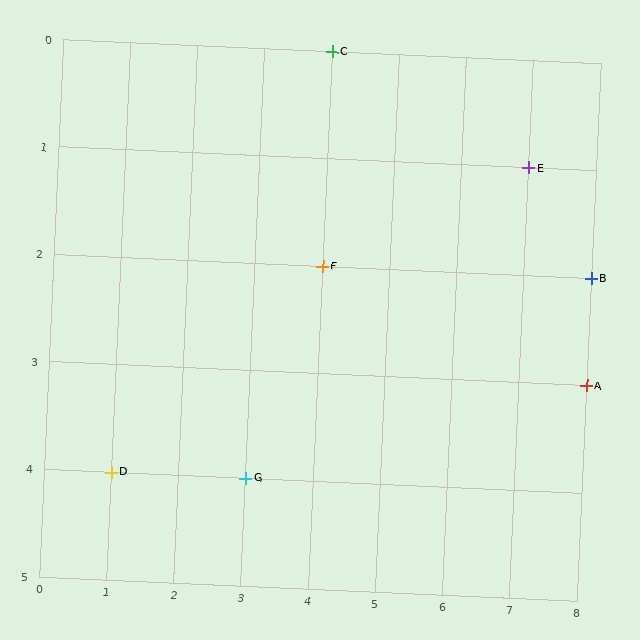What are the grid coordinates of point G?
Point G is at grid coordinates (3, 4).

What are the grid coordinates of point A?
Point A is at grid coordinates (8, 3).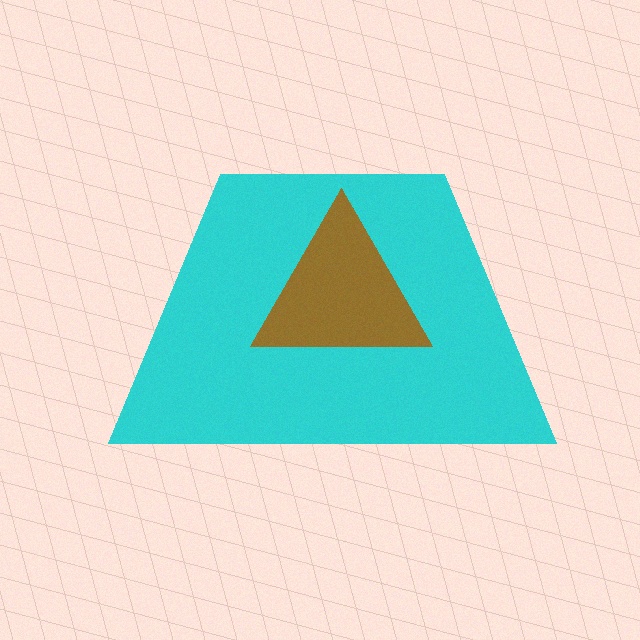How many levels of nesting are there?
2.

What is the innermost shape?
The brown triangle.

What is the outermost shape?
The cyan trapezoid.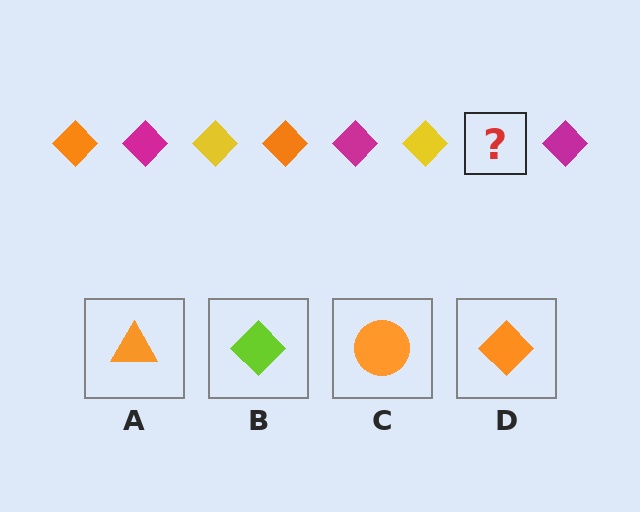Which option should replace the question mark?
Option D.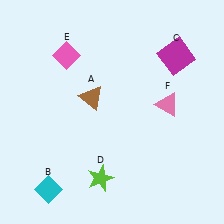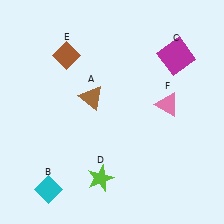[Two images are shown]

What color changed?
The diamond (E) changed from pink in Image 1 to brown in Image 2.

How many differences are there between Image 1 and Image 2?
There is 1 difference between the two images.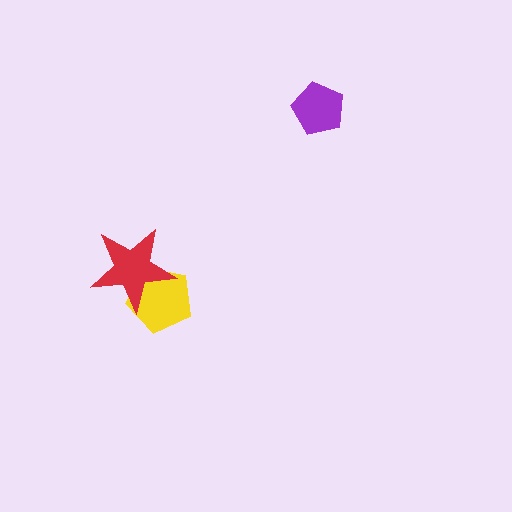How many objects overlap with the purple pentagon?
0 objects overlap with the purple pentagon.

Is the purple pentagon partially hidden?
No, no other shape covers it.